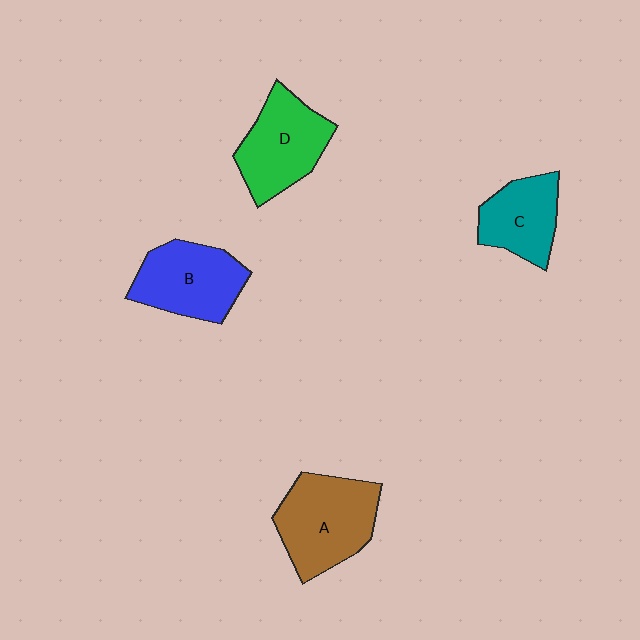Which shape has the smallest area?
Shape C (teal).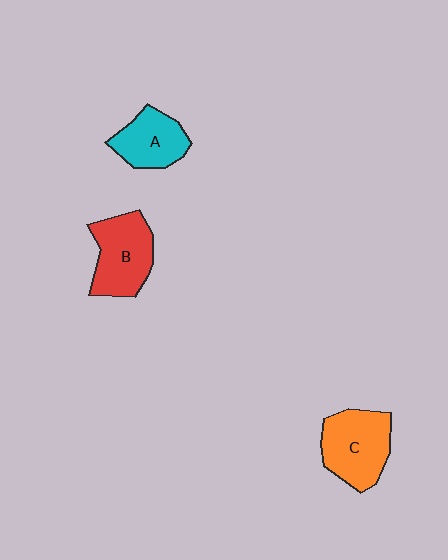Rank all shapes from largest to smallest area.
From largest to smallest: C (orange), B (red), A (cyan).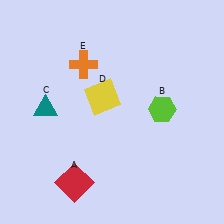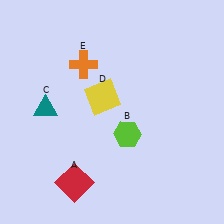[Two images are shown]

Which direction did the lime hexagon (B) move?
The lime hexagon (B) moved left.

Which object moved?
The lime hexagon (B) moved left.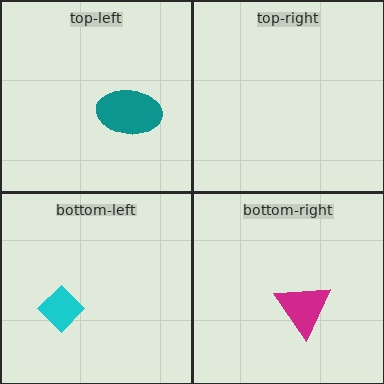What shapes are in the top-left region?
The teal ellipse.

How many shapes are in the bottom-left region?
1.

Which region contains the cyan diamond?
The bottom-left region.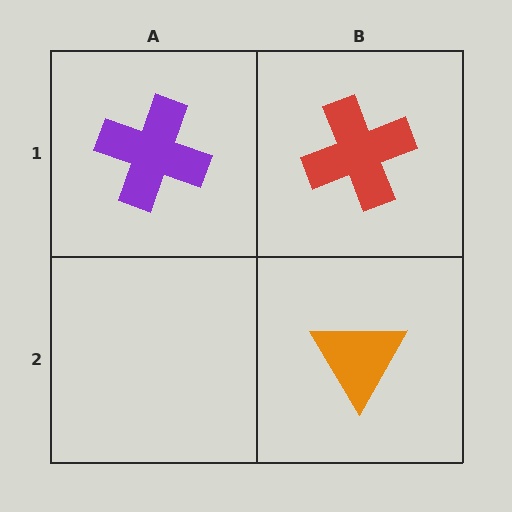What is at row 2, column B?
An orange triangle.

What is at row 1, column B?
A red cross.